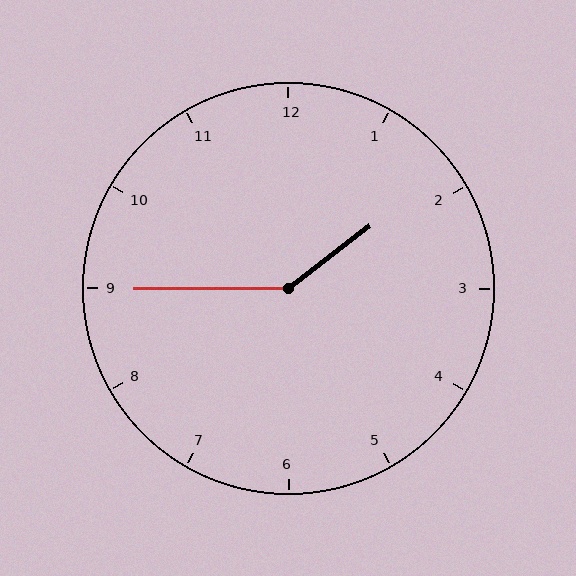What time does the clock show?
1:45.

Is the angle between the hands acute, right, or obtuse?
It is obtuse.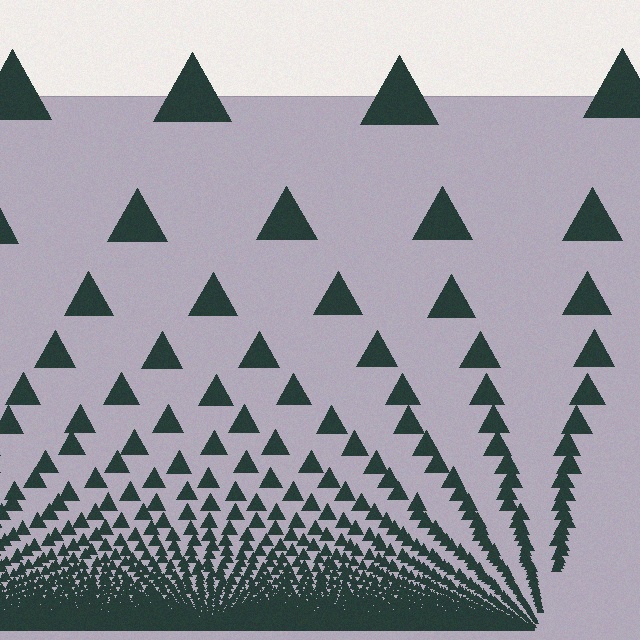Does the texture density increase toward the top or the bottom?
Density increases toward the bottom.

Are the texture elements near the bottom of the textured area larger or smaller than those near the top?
Smaller. The gradient is inverted — elements near the bottom are smaller and denser.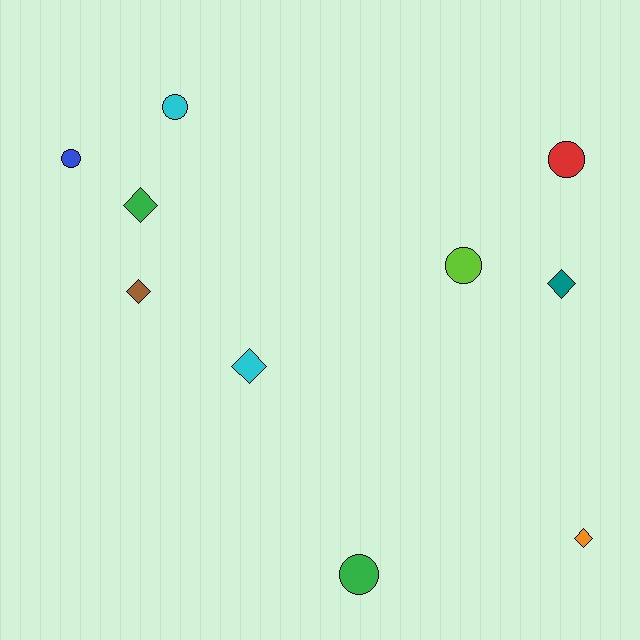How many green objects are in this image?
There are 2 green objects.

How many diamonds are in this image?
There are 5 diamonds.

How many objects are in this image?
There are 10 objects.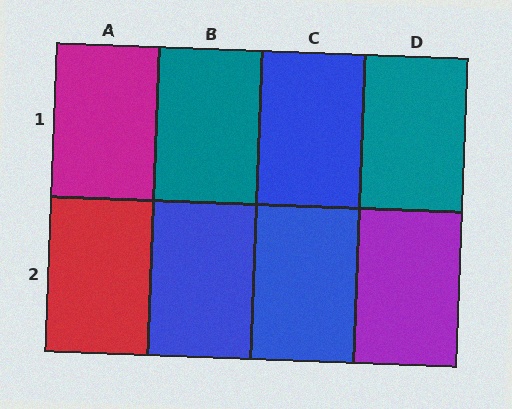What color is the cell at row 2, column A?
Red.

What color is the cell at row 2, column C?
Blue.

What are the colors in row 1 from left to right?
Magenta, teal, blue, teal.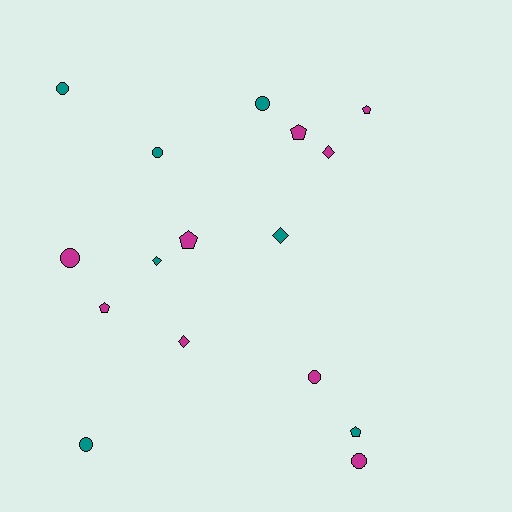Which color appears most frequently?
Magenta, with 9 objects.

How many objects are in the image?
There are 16 objects.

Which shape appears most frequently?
Circle, with 7 objects.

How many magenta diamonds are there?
There are 2 magenta diamonds.